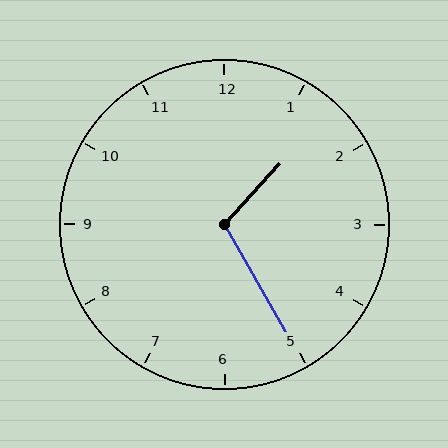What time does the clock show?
1:25.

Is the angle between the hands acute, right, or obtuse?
It is obtuse.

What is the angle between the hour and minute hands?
Approximately 108 degrees.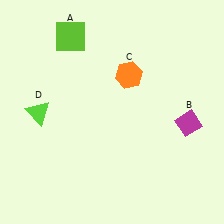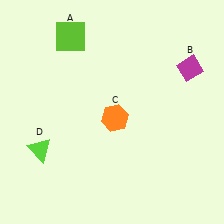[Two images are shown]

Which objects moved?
The objects that moved are: the magenta diamond (B), the orange hexagon (C), the lime triangle (D).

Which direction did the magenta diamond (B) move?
The magenta diamond (B) moved up.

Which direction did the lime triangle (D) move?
The lime triangle (D) moved down.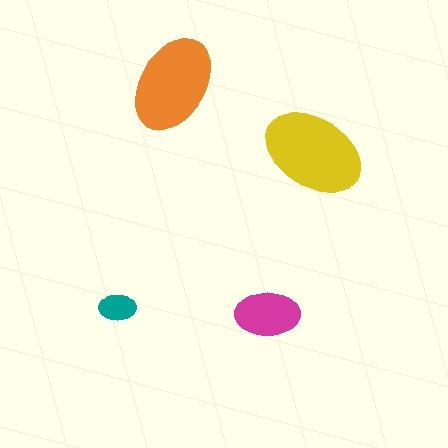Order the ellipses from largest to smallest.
the yellow one, the orange one, the magenta one, the teal one.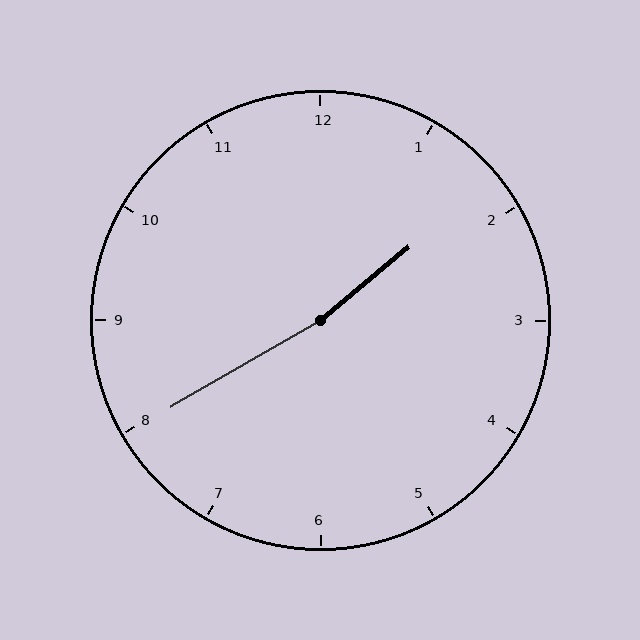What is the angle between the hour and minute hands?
Approximately 170 degrees.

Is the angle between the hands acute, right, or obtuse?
It is obtuse.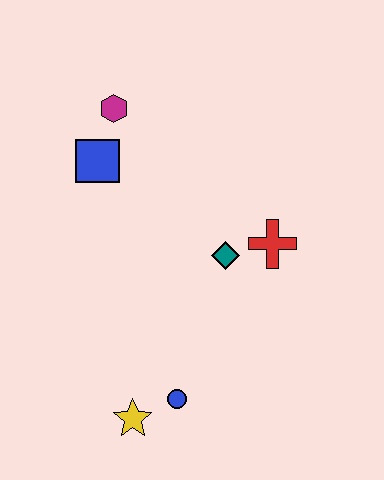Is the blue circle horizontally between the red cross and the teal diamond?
No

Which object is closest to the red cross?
The teal diamond is closest to the red cross.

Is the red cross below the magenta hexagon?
Yes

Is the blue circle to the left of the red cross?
Yes